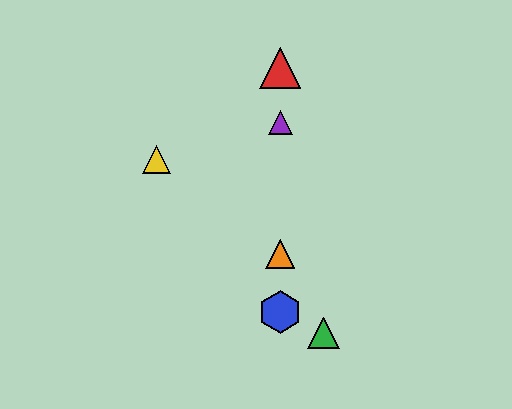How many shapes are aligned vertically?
4 shapes (the red triangle, the blue hexagon, the purple triangle, the orange triangle) are aligned vertically.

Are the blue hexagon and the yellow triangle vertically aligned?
No, the blue hexagon is at x≈280 and the yellow triangle is at x≈157.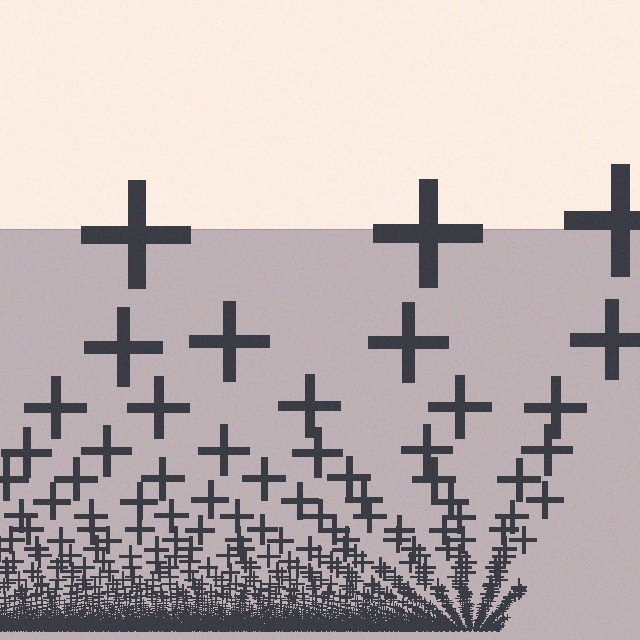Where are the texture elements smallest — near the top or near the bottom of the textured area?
Near the bottom.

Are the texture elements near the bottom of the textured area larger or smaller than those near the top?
Smaller. The gradient is inverted — elements near the bottom are smaller and denser.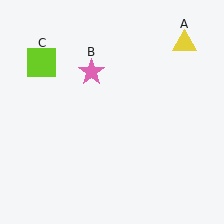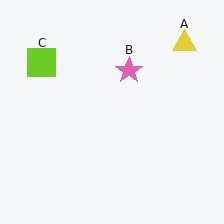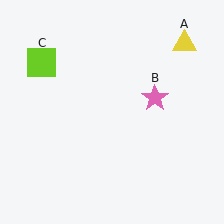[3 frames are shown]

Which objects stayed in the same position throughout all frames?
Yellow triangle (object A) and lime square (object C) remained stationary.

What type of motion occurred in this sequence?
The pink star (object B) rotated clockwise around the center of the scene.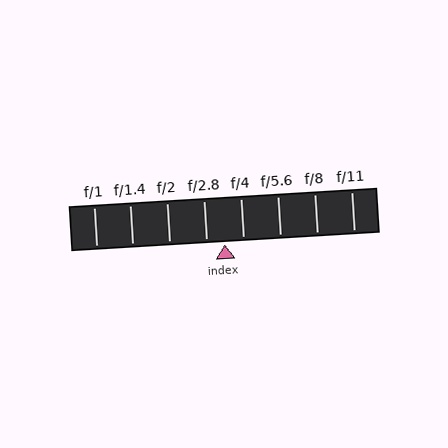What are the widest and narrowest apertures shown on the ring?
The widest aperture shown is f/1 and the narrowest is f/11.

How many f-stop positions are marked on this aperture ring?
There are 8 f-stop positions marked.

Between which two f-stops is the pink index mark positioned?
The index mark is between f/2.8 and f/4.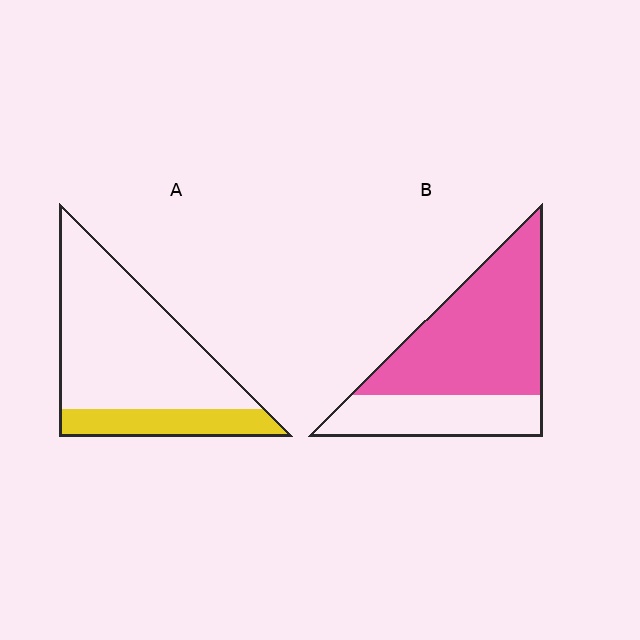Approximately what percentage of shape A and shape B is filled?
A is approximately 20% and B is approximately 65%.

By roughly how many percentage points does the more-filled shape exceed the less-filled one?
By roughly 45 percentage points (B over A).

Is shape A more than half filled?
No.